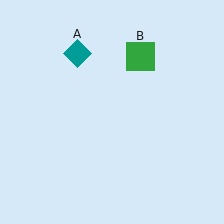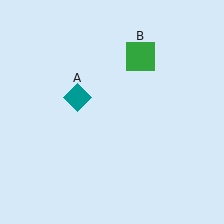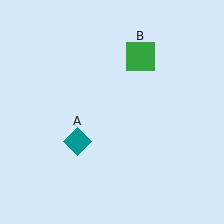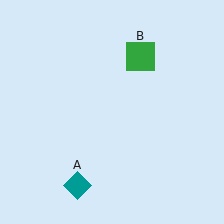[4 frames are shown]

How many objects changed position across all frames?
1 object changed position: teal diamond (object A).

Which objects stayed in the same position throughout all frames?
Green square (object B) remained stationary.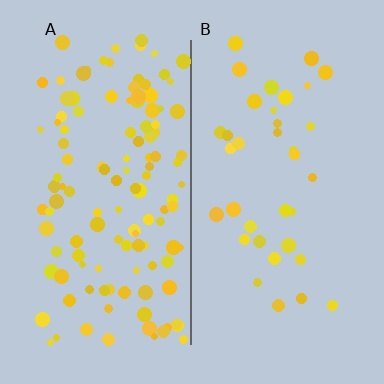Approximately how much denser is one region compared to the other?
Approximately 3.4× — region A over region B.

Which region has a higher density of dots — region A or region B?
A (the left).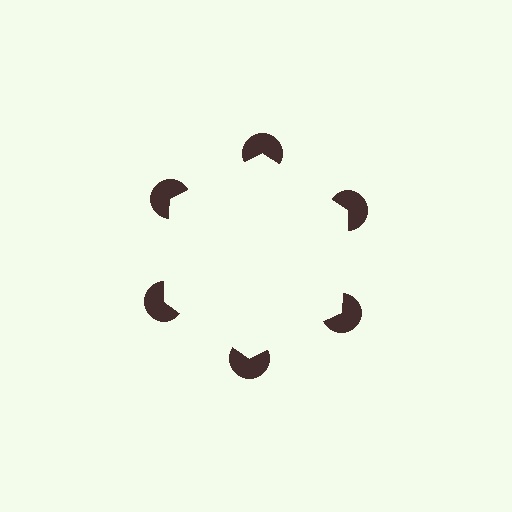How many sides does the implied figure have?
6 sides.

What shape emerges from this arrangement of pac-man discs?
An illusory hexagon — its edges are inferred from the aligned wedge cuts in the pac-man discs, not physically drawn.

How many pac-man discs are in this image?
There are 6 — one at each vertex of the illusory hexagon.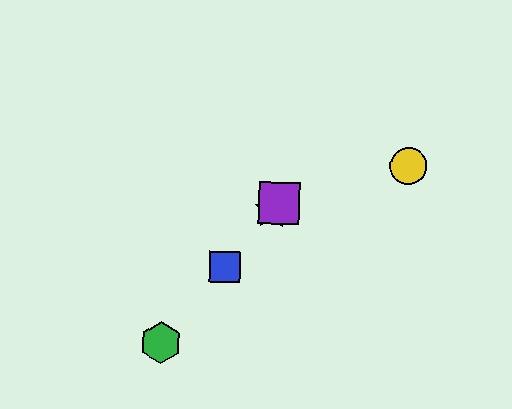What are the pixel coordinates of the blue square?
The blue square is at (225, 267).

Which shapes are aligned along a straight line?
The red star, the blue square, the green hexagon, the purple square are aligned along a straight line.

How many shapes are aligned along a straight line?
4 shapes (the red star, the blue square, the green hexagon, the purple square) are aligned along a straight line.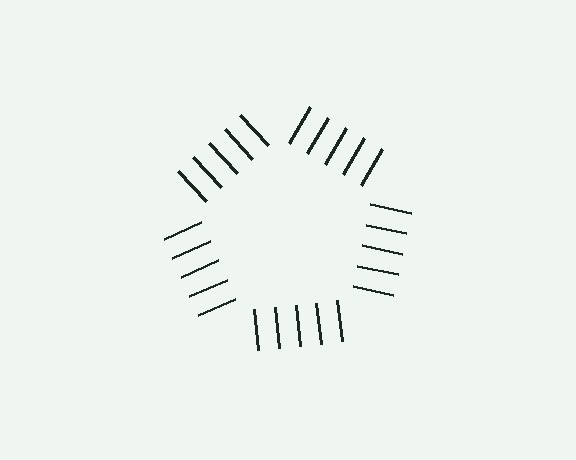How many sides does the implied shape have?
5 sides — the line-ends trace a pentagon.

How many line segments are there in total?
25 — 5 along each of the 5 edges.